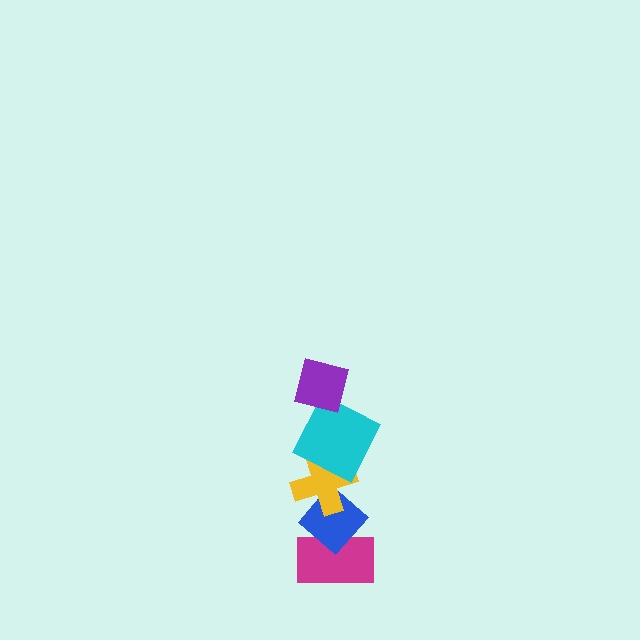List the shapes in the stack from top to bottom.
From top to bottom: the purple square, the cyan square, the yellow cross, the blue diamond, the magenta rectangle.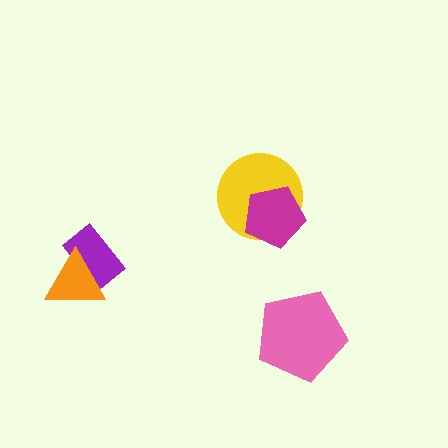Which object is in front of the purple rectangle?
The orange triangle is in front of the purple rectangle.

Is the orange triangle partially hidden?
No, no other shape covers it.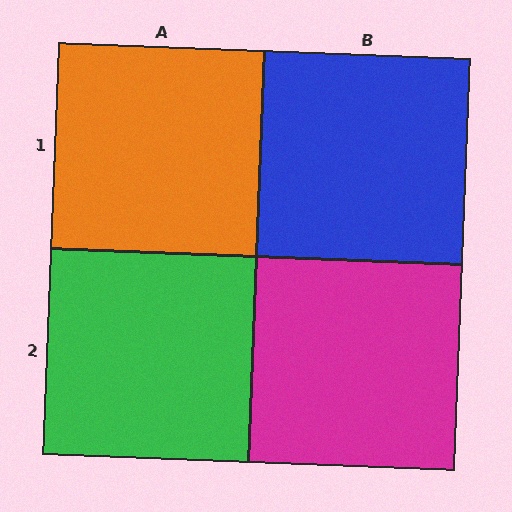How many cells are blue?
1 cell is blue.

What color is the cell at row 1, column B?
Blue.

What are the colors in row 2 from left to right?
Green, magenta.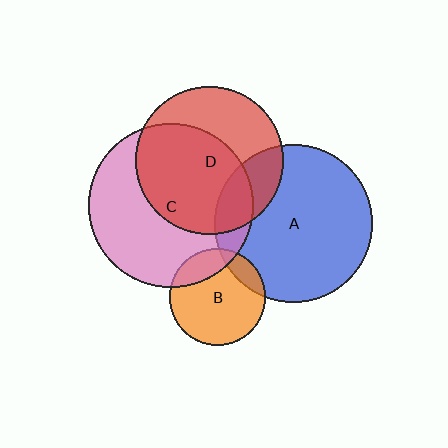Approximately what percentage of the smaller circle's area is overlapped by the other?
Approximately 15%.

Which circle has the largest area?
Circle C (pink).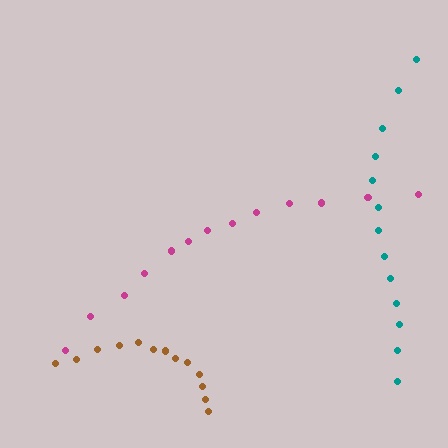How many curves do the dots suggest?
There are 3 distinct paths.